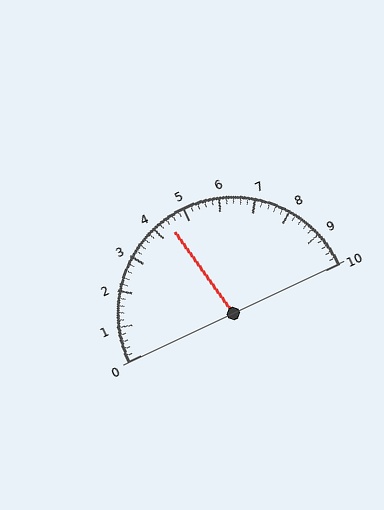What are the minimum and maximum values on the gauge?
The gauge ranges from 0 to 10.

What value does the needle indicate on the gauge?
The needle indicates approximately 4.4.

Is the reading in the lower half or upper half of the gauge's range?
The reading is in the lower half of the range (0 to 10).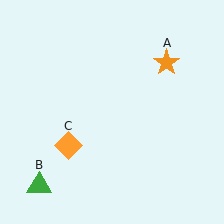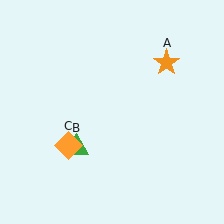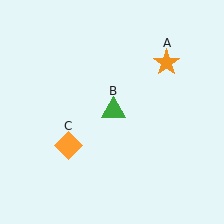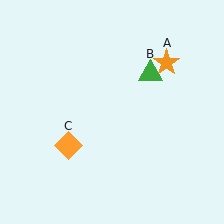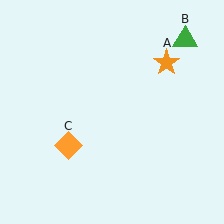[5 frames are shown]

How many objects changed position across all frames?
1 object changed position: green triangle (object B).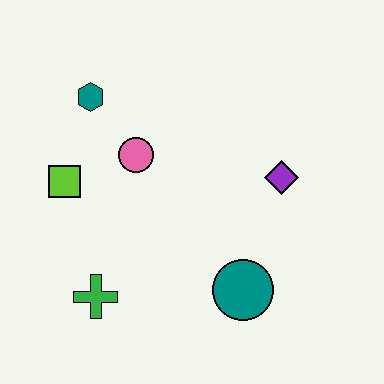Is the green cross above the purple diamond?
No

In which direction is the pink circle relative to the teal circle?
The pink circle is above the teal circle.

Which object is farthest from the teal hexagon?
The teal circle is farthest from the teal hexagon.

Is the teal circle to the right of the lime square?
Yes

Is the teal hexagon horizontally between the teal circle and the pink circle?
No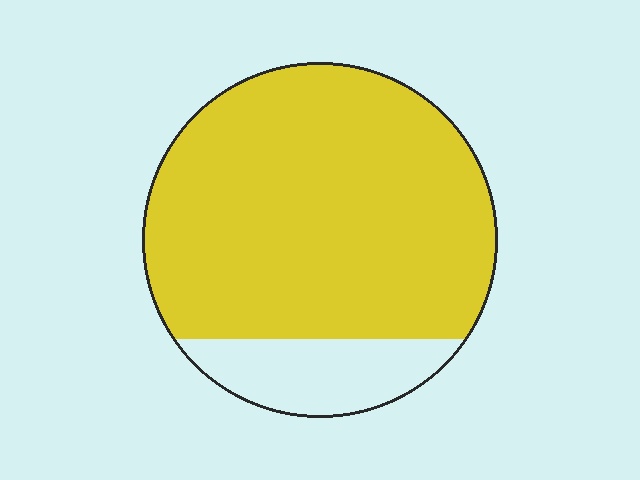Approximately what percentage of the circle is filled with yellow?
Approximately 85%.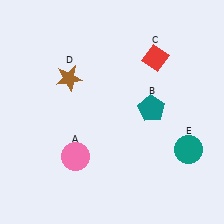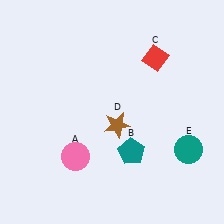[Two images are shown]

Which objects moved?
The objects that moved are: the teal pentagon (B), the brown star (D).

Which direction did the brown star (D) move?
The brown star (D) moved right.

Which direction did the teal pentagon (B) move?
The teal pentagon (B) moved down.